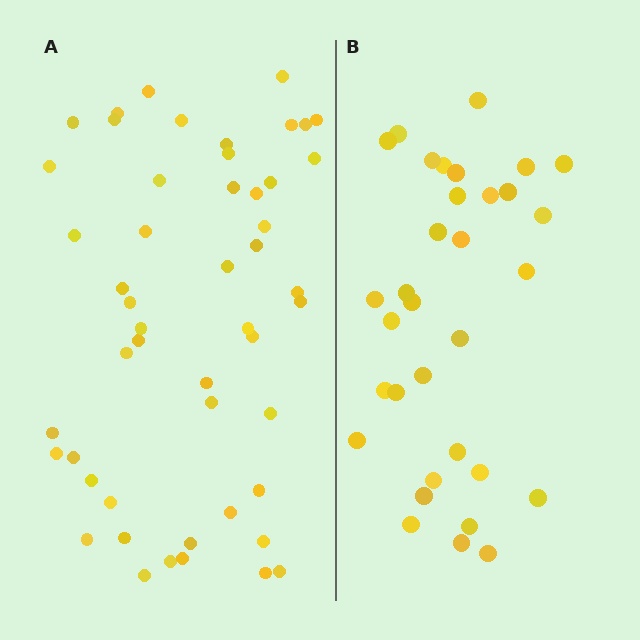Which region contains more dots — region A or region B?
Region A (the left region) has more dots.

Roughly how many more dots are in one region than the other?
Region A has approximately 15 more dots than region B.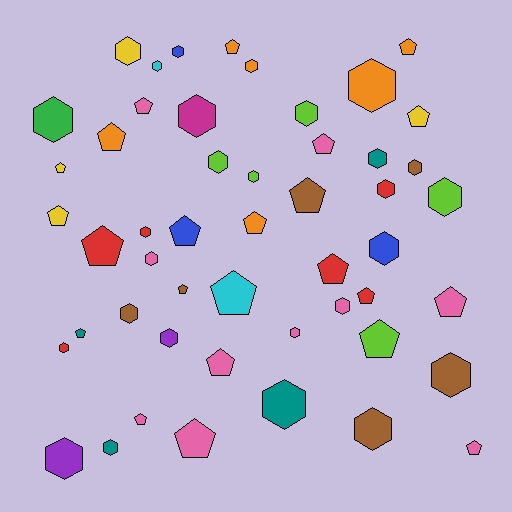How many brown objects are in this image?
There are 6 brown objects.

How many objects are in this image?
There are 50 objects.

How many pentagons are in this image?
There are 23 pentagons.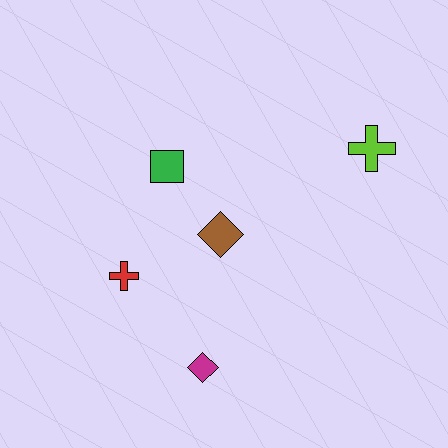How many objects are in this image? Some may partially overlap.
There are 5 objects.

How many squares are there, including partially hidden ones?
There is 1 square.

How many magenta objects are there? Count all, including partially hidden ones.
There is 1 magenta object.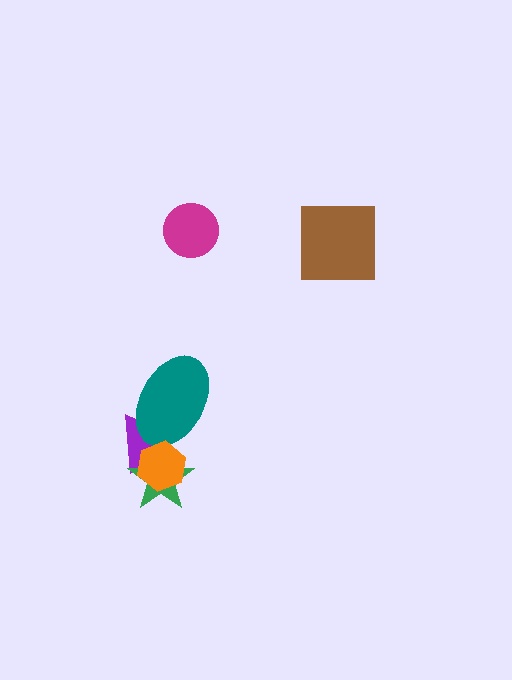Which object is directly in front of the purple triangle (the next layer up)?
The green star is directly in front of the purple triangle.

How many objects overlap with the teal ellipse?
2 objects overlap with the teal ellipse.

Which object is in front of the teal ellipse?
The orange hexagon is in front of the teal ellipse.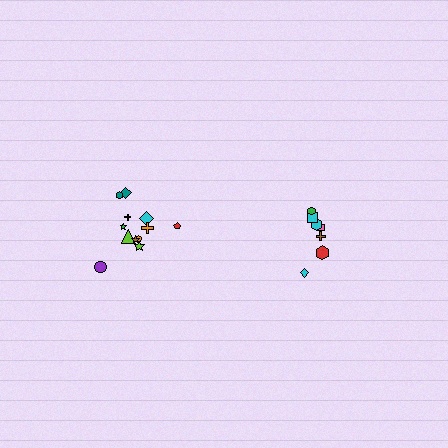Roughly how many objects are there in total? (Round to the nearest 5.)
Roughly 20 objects in total.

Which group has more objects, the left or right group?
The left group.